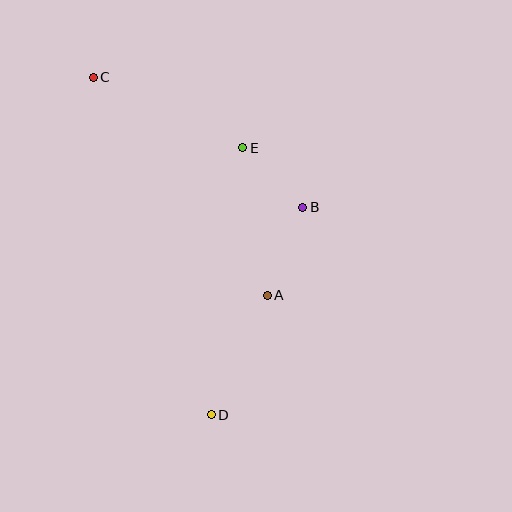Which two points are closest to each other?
Points B and E are closest to each other.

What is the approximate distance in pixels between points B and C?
The distance between B and C is approximately 246 pixels.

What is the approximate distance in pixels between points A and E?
The distance between A and E is approximately 149 pixels.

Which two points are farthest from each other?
Points C and D are farthest from each other.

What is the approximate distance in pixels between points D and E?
The distance between D and E is approximately 269 pixels.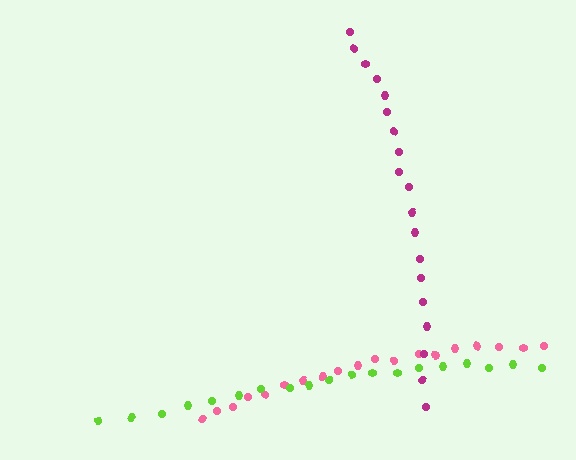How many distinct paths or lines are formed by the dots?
There are 3 distinct paths.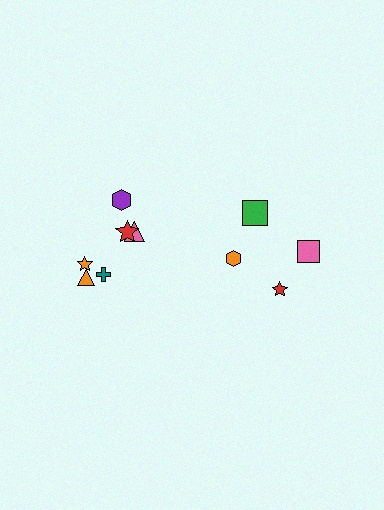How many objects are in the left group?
There are 6 objects.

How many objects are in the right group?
There are 4 objects.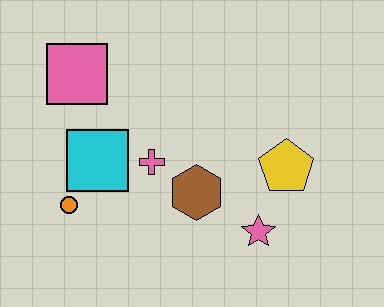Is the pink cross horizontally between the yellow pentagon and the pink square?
Yes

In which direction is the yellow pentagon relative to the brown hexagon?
The yellow pentagon is to the right of the brown hexagon.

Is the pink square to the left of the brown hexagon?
Yes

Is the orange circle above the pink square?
No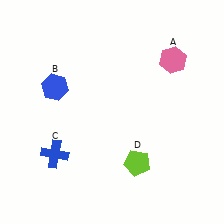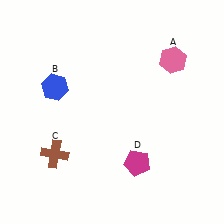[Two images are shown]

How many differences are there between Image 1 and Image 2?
There are 2 differences between the two images.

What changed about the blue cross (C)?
In Image 1, C is blue. In Image 2, it changed to brown.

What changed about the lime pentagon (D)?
In Image 1, D is lime. In Image 2, it changed to magenta.